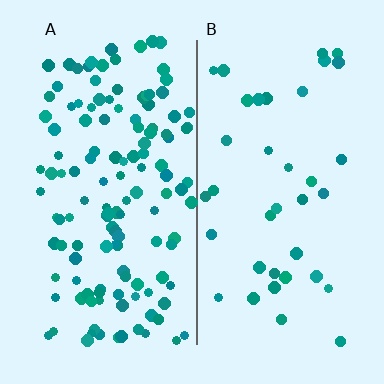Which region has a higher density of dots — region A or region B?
A (the left).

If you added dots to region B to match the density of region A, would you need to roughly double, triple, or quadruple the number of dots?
Approximately triple.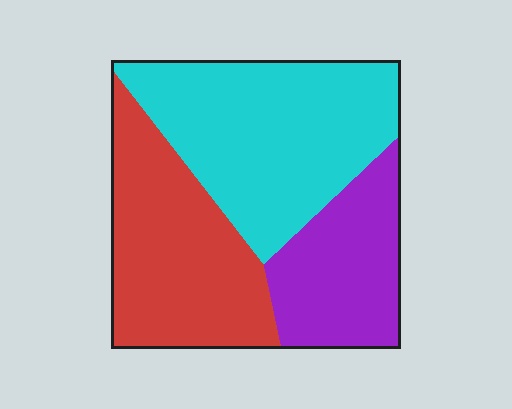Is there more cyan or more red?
Cyan.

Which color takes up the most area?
Cyan, at roughly 40%.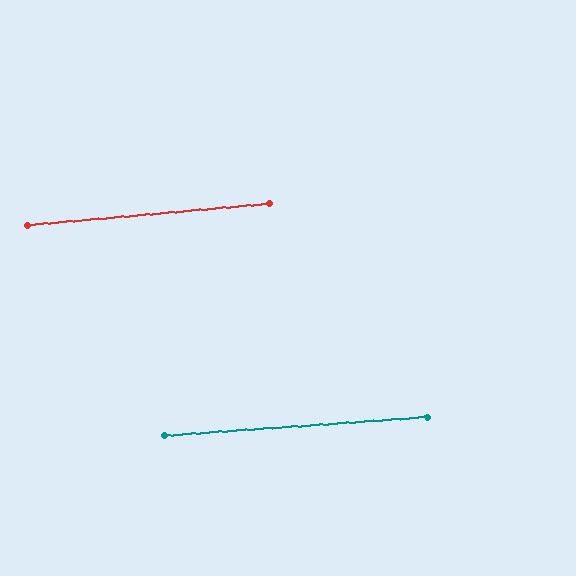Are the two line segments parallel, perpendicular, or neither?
Parallel — their directions differ by only 0.9°.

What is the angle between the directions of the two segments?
Approximately 1 degree.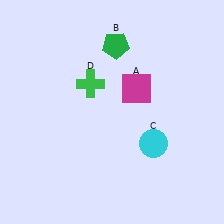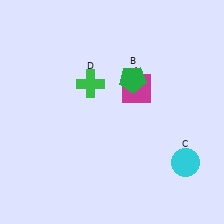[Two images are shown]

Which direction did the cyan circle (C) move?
The cyan circle (C) moved right.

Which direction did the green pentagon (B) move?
The green pentagon (B) moved down.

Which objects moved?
The objects that moved are: the green pentagon (B), the cyan circle (C).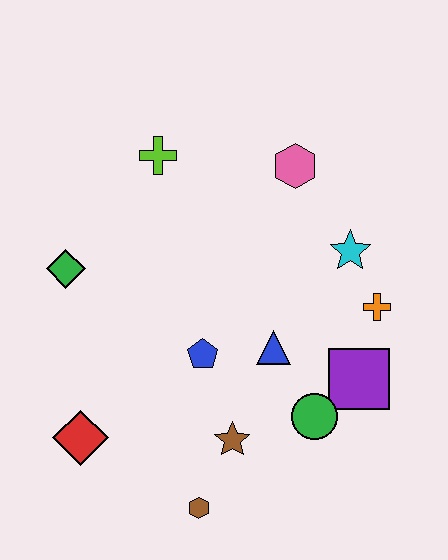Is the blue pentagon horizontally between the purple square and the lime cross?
Yes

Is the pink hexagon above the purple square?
Yes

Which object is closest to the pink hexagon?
The cyan star is closest to the pink hexagon.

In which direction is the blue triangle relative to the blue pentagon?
The blue triangle is to the right of the blue pentagon.